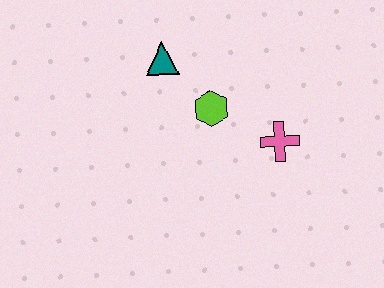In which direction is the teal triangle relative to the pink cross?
The teal triangle is to the left of the pink cross.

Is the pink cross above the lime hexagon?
No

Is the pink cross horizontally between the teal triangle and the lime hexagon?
No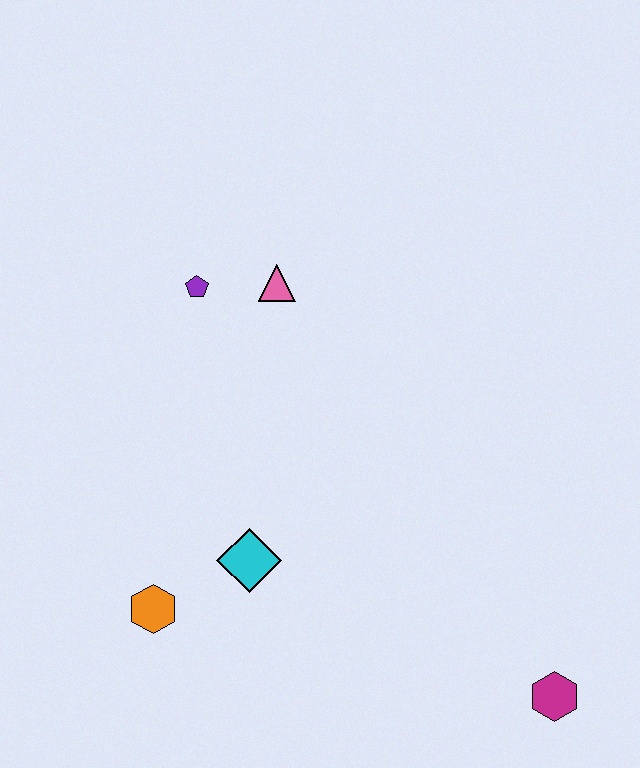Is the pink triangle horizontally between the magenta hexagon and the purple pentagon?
Yes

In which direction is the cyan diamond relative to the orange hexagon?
The cyan diamond is to the right of the orange hexagon.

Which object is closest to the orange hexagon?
The cyan diamond is closest to the orange hexagon.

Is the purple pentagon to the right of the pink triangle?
No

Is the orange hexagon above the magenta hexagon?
Yes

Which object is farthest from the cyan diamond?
The magenta hexagon is farthest from the cyan diamond.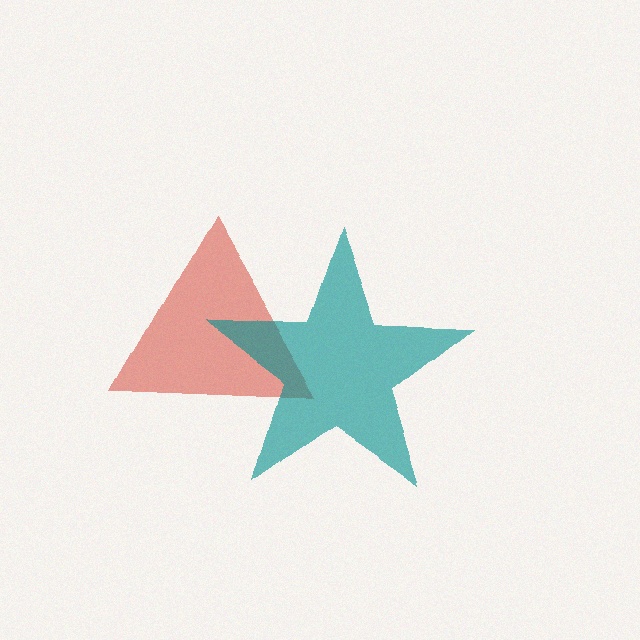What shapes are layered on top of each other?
The layered shapes are: a red triangle, a teal star.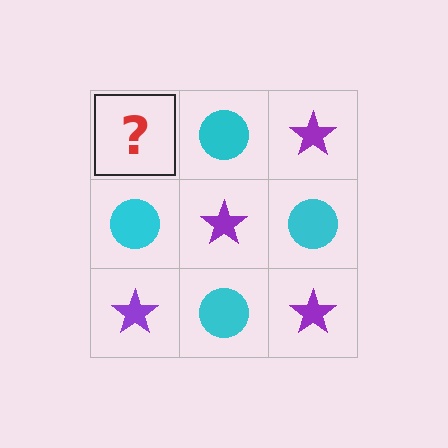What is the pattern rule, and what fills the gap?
The rule is that it alternates purple star and cyan circle in a checkerboard pattern. The gap should be filled with a purple star.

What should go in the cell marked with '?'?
The missing cell should contain a purple star.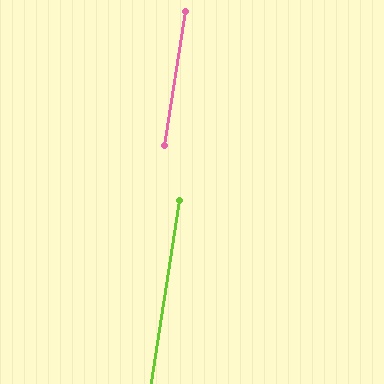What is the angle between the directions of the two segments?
Approximately 0 degrees.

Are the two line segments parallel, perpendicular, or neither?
Parallel — their directions differ by only 0.1°.